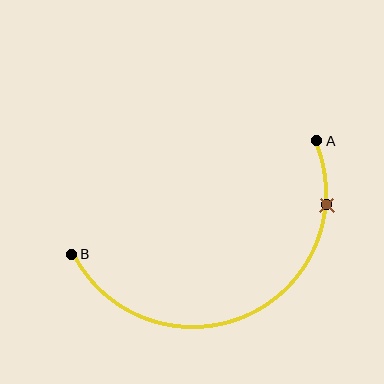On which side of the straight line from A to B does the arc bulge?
The arc bulges below the straight line connecting A and B.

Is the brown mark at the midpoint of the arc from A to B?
No. The brown mark lies on the arc but is closer to endpoint A. The arc midpoint would be at the point on the curve equidistant along the arc from both A and B.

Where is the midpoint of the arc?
The arc midpoint is the point on the curve farthest from the straight line joining A and B. It sits below that line.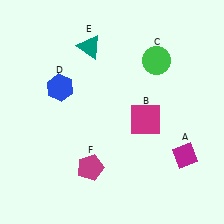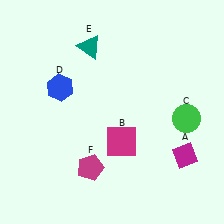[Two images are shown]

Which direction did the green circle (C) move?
The green circle (C) moved down.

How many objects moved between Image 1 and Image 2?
2 objects moved between the two images.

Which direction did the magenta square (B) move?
The magenta square (B) moved left.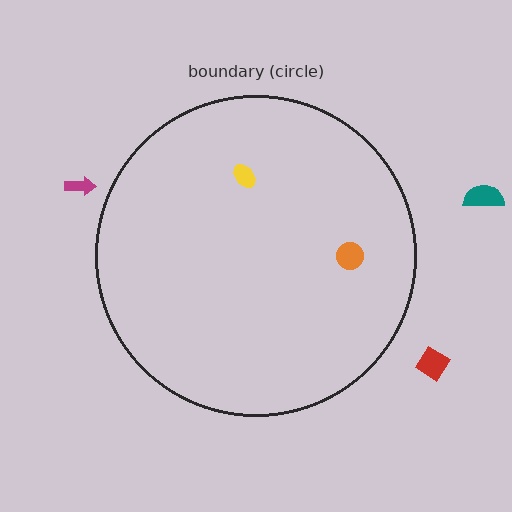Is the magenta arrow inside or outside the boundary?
Outside.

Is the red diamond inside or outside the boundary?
Outside.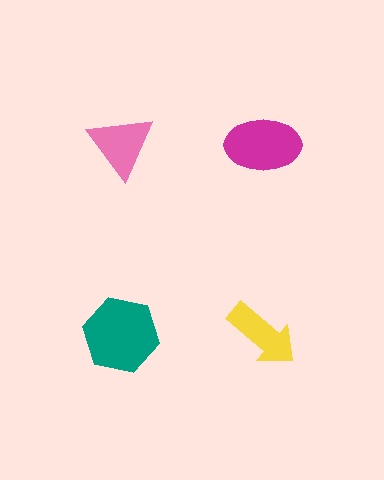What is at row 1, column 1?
A pink triangle.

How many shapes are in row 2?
2 shapes.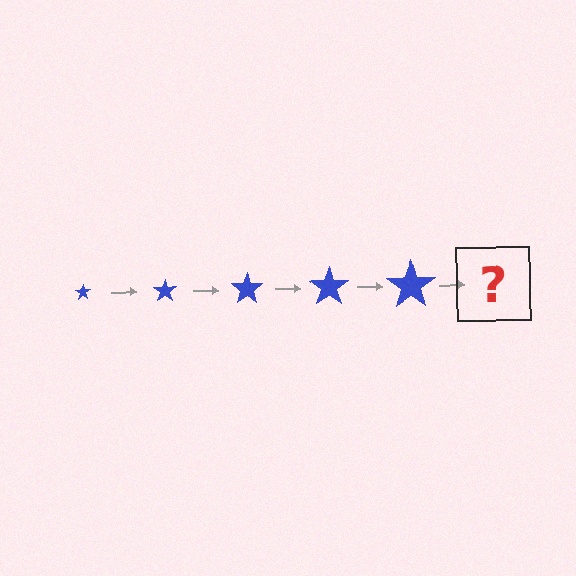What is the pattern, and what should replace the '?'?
The pattern is that the star gets progressively larger each step. The '?' should be a blue star, larger than the previous one.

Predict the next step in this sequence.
The next step is a blue star, larger than the previous one.